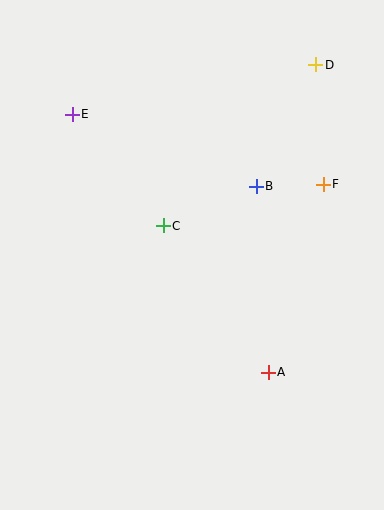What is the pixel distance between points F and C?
The distance between F and C is 166 pixels.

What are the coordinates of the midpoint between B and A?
The midpoint between B and A is at (262, 279).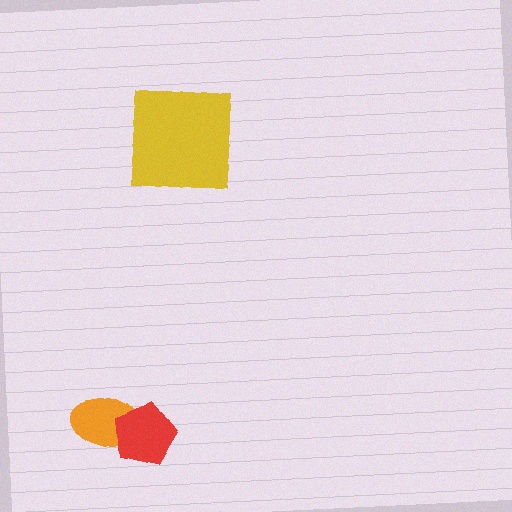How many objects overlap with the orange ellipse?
1 object overlaps with the orange ellipse.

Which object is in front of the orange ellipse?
The red pentagon is in front of the orange ellipse.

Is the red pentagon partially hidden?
No, no other shape covers it.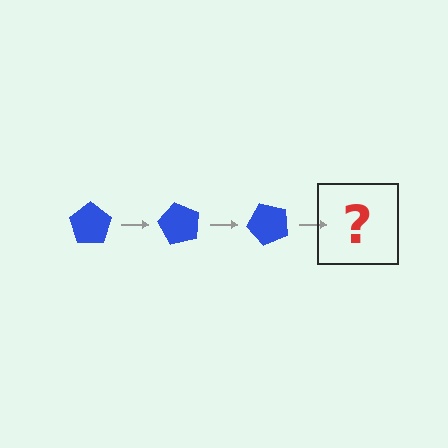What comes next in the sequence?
The next element should be a blue pentagon rotated 180 degrees.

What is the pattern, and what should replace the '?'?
The pattern is that the pentagon rotates 60 degrees each step. The '?' should be a blue pentagon rotated 180 degrees.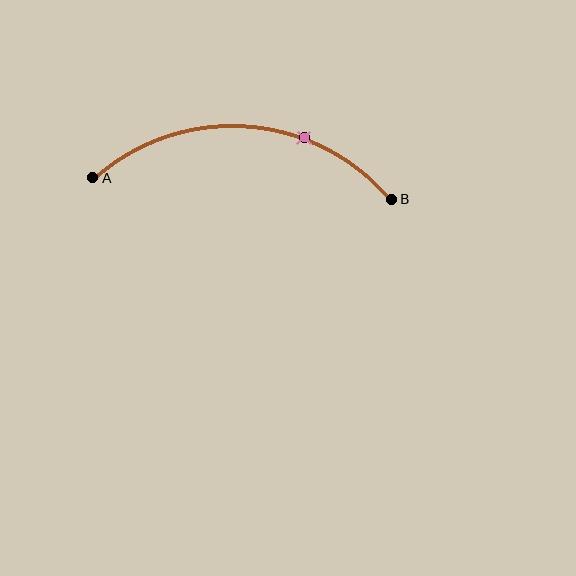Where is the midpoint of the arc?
The arc midpoint is the point on the curve farthest from the straight line joining A and B. It sits above that line.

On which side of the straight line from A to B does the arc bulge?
The arc bulges above the straight line connecting A and B.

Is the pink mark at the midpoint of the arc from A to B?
No. The pink mark lies on the arc but is closer to endpoint B. The arc midpoint would be at the point on the curve equidistant along the arc from both A and B.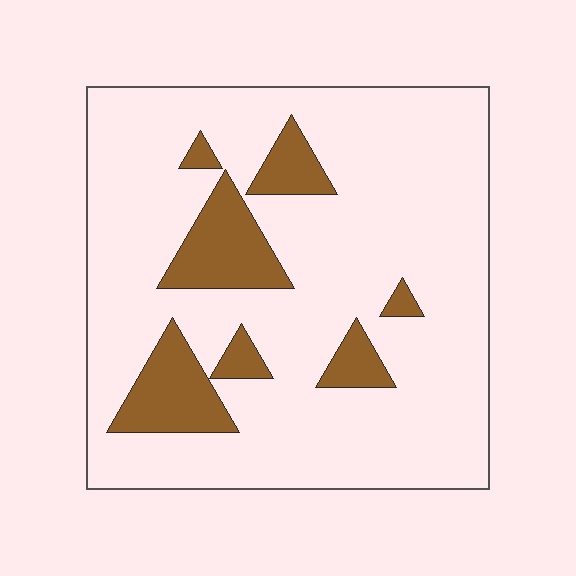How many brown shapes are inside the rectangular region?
7.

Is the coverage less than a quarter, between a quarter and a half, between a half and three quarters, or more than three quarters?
Less than a quarter.